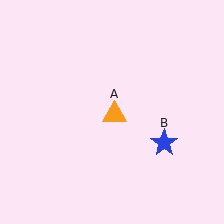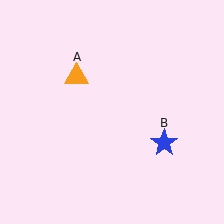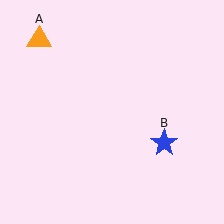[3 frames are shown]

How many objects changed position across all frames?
1 object changed position: orange triangle (object A).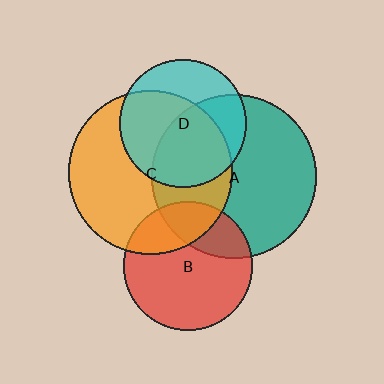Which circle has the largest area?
Circle A (teal).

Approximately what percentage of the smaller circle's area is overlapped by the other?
Approximately 25%.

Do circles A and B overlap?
Yes.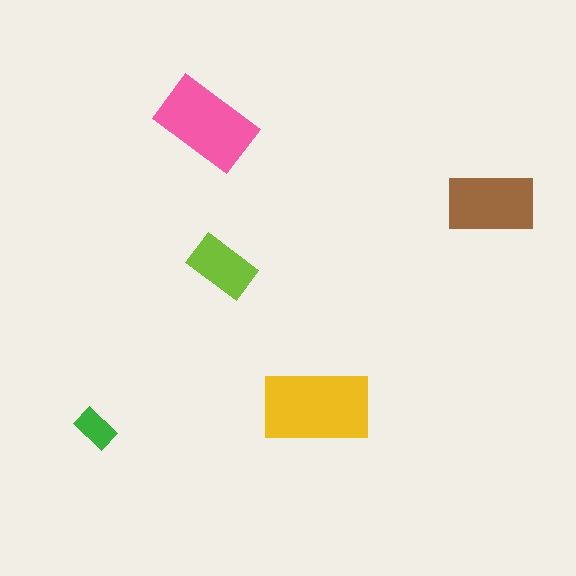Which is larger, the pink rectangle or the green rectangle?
The pink one.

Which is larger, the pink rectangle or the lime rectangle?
The pink one.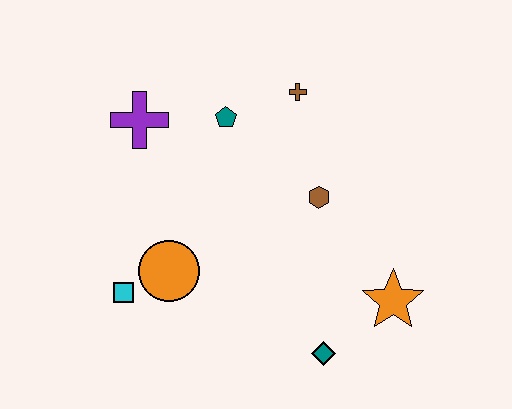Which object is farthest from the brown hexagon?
The cyan square is farthest from the brown hexagon.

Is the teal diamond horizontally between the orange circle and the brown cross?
No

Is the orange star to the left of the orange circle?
No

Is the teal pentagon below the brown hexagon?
No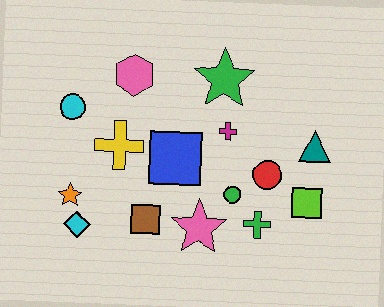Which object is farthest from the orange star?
The teal triangle is farthest from the orange star.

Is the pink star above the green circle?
No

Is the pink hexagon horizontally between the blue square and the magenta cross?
No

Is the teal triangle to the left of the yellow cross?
No